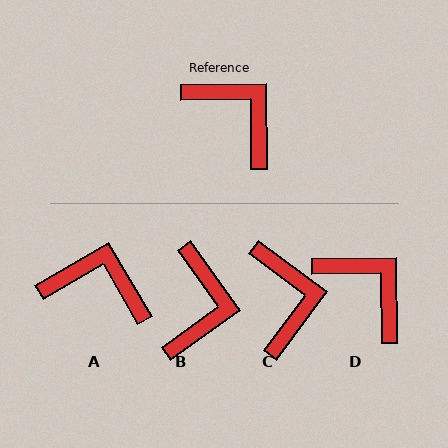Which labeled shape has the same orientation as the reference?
D.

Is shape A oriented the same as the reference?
No, it is off by about 30 degrees.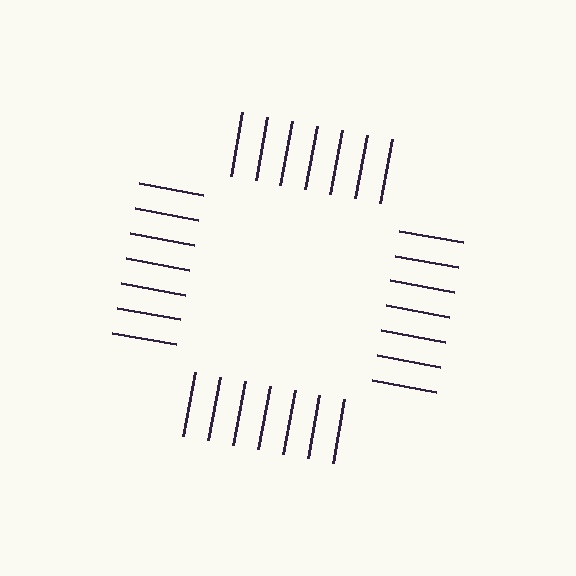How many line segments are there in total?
28 — 7 along each of the 4 edges.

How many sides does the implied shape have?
4 sides — the line-ends trace a square.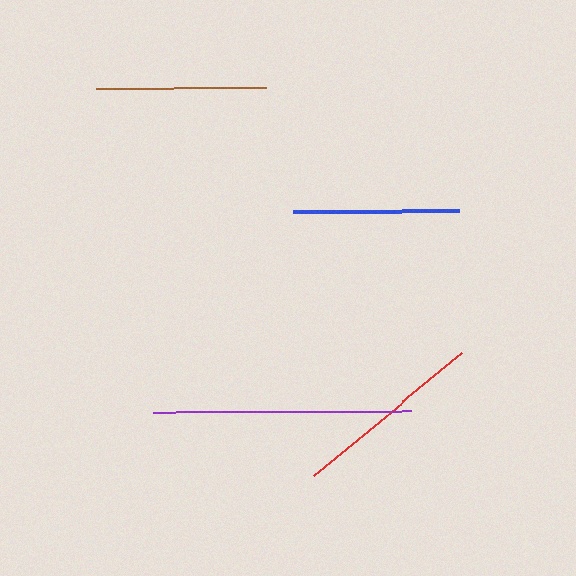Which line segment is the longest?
The purple line is the longest at approximately 258 pixels.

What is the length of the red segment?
The red segment is approximately 192 pixels long.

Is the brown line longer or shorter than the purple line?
The purple line is longer than the brown line.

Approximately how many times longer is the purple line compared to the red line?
The purple line is approximately 1.3 times the length of the red line.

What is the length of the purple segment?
The purple segment is approximately 258 pixels long.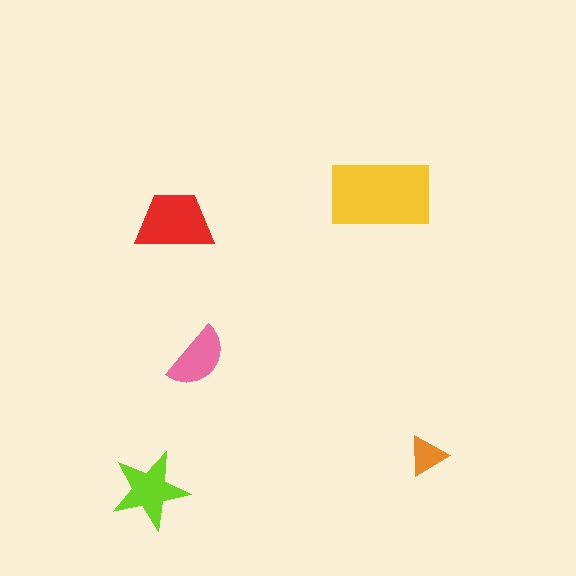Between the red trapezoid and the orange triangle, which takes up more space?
The red trapezoid.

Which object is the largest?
The yellow rectangle.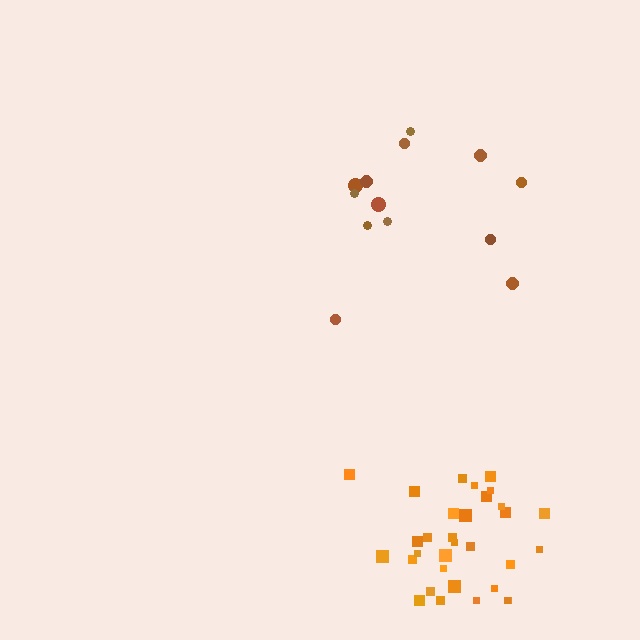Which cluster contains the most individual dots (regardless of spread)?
Orange (32).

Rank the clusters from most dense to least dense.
orange, brown.